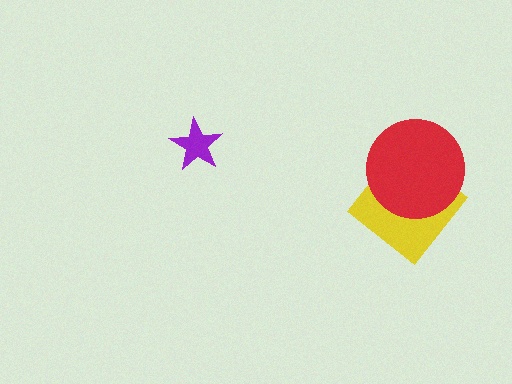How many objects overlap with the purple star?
0 objects overlap with the purple star.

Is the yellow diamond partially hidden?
Yes, it is partially covered by another shape.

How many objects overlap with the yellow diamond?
1 object overlaps with the yellow diamond.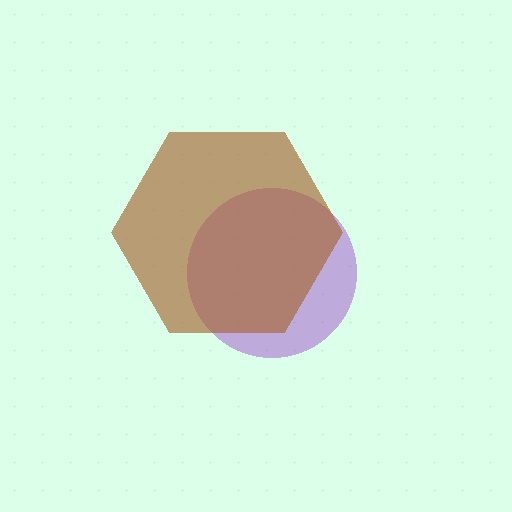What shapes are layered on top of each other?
The layered shapes are: a purple circle, a brown hexagon.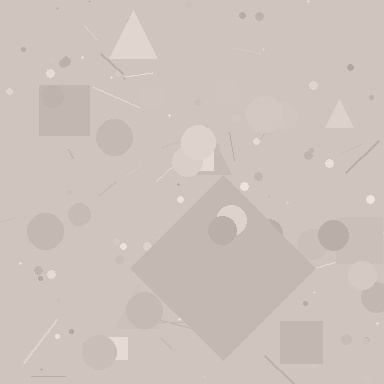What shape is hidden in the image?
A diamond is hidden in the image.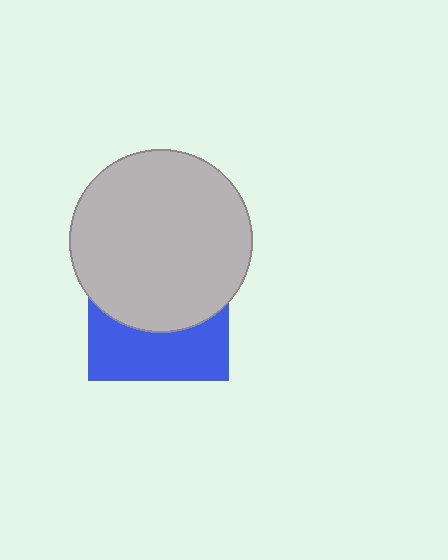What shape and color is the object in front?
The object in front is a light gray circle.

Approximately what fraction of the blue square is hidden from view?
Roughly 59% of the blue square is hidden behind the light gray circle.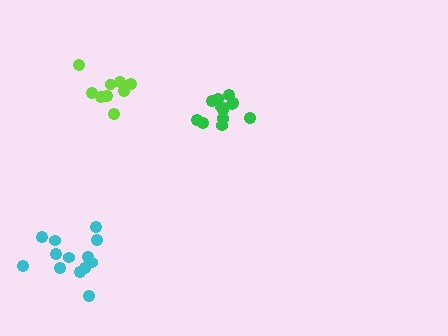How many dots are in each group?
Group 1: 12 dots, Group 2: 9 dots, Group 3: 13 dots (34 total).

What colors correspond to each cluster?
The clusters are colored: green, lime, cyan.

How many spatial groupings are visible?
There are 3 spatial groupings.